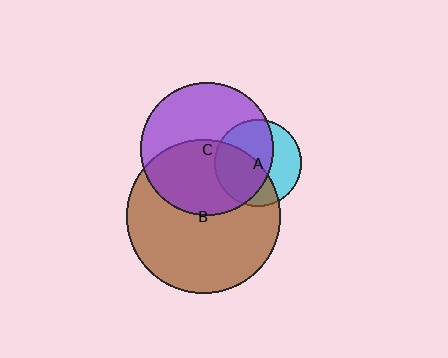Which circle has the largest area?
Circle B (brown).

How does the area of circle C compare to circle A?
Approximately 2.3 times.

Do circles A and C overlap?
Yes.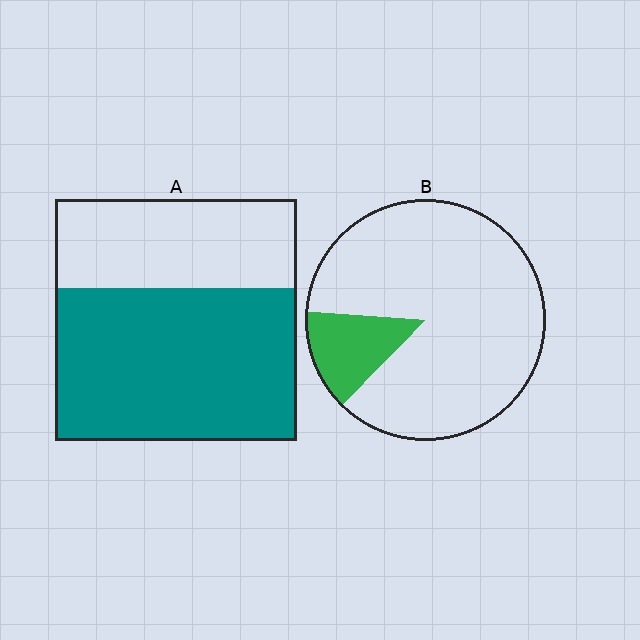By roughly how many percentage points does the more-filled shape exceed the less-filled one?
By roughly 50 percentage points (A over B).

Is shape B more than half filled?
No.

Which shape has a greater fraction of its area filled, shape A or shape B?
Shape A.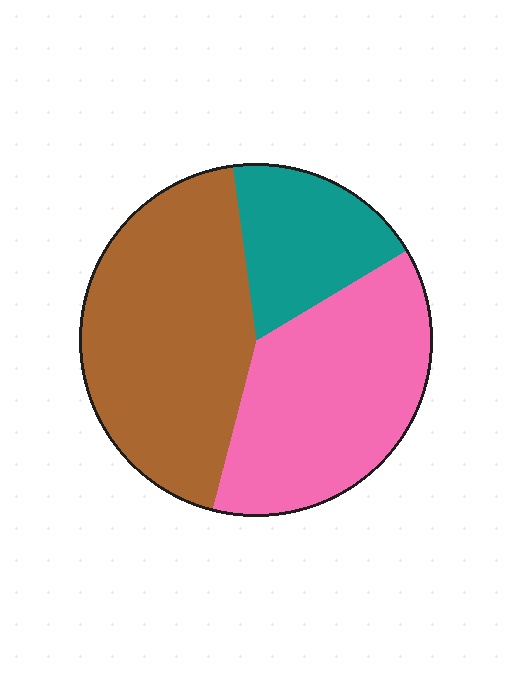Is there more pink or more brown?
Brown.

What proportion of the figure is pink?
Pink takes up about three eighths (3/8) of the figure.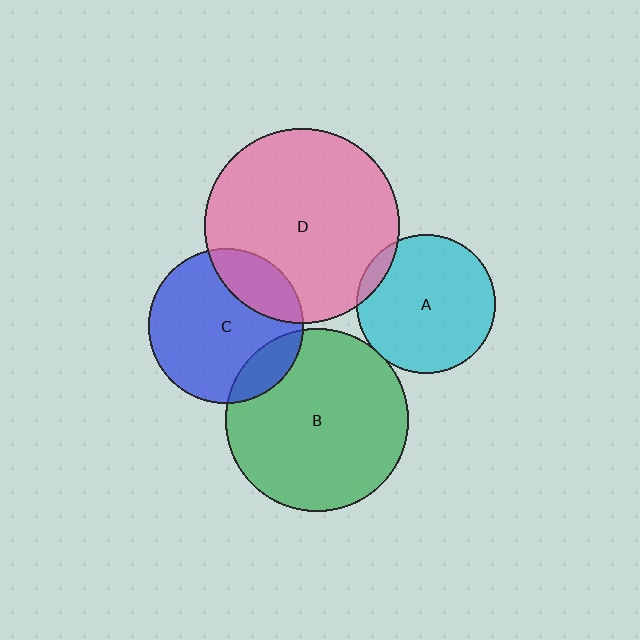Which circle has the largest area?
Circle D (pink).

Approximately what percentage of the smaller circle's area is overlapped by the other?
Approximately 15%.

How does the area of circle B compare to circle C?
Approximately 1.4 times.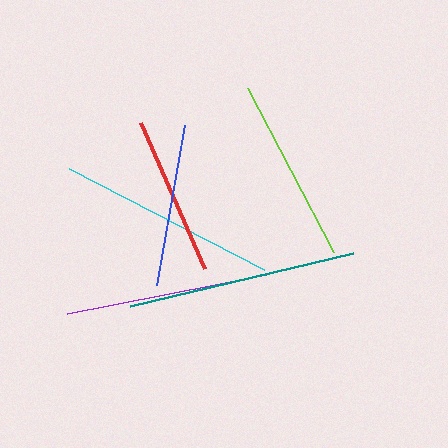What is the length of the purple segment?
The purple segment is approximately 202 pixels long.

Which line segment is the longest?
The teal line is the longest at approximately 229 pixels.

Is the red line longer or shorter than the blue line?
The blue line is longer than the red line.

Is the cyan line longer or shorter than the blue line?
The cyan line is longer than the blue line.